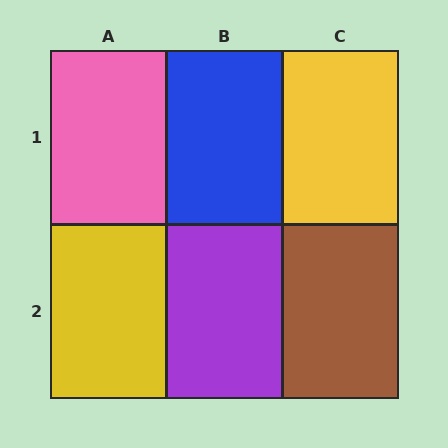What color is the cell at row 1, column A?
Pink.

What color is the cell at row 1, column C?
Yellow.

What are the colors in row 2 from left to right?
Yellow, purple, brown.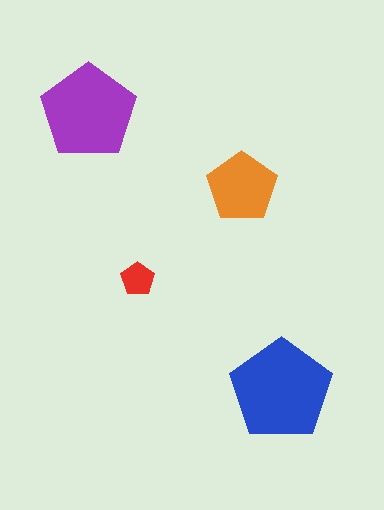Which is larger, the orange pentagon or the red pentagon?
The orange one.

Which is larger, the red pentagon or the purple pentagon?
The purple one.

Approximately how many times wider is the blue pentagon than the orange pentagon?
About 1.5 times wider.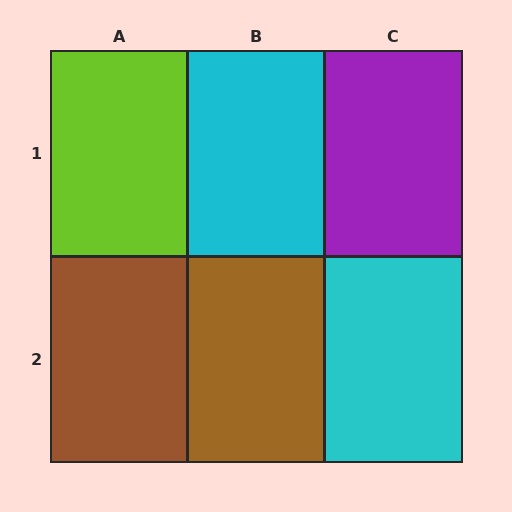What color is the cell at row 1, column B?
Cyan.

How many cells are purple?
1 cell is purple.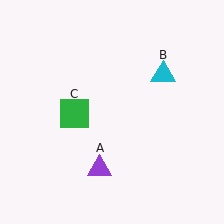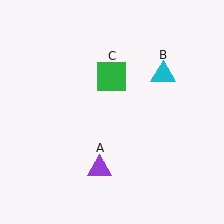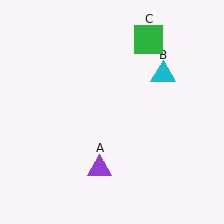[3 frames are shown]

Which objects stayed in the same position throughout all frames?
Purple triangle (object A) and cyan triangle (object B) remained stationary.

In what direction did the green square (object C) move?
The green square (object C) moved up and to the right.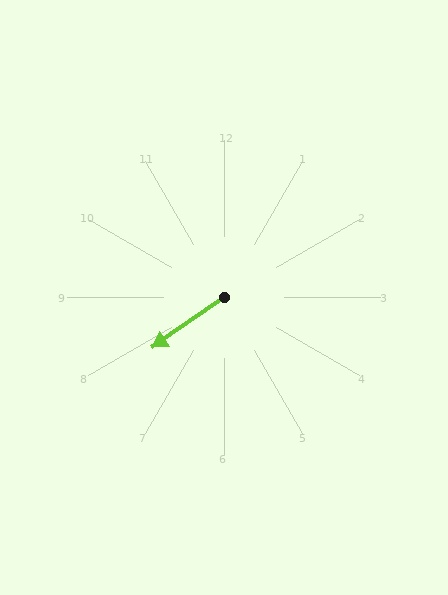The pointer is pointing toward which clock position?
Roughly 8 o'clock.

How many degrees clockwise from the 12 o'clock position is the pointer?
Approximately 235 degrees.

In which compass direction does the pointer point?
Southwest.